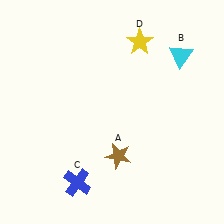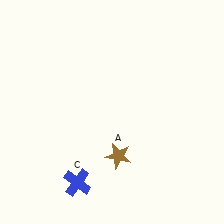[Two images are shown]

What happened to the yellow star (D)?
The yellow star (D) was removed in Image 2. It was in the top-right area of Image 1.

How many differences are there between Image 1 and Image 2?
There are 2 differences between the two images.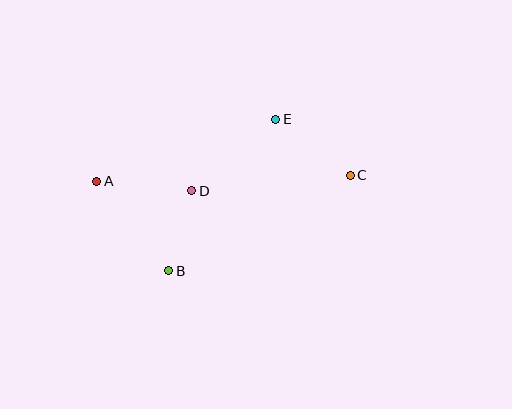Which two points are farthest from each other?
Points A and C are farthest from each other.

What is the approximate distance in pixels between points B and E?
The distance between B and E is approximately 185 pixels.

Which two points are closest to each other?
Points B and D are closest to each other.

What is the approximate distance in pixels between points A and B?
The distance between A and B is approximately 115 pixels.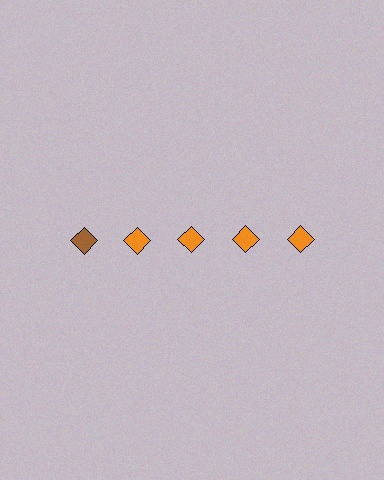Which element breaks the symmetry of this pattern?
The brown diamond in the top row, leftmost column breaks the symmetry. All other shapes are orange diamonds.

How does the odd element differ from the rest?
It has a different color: brown instead of orange.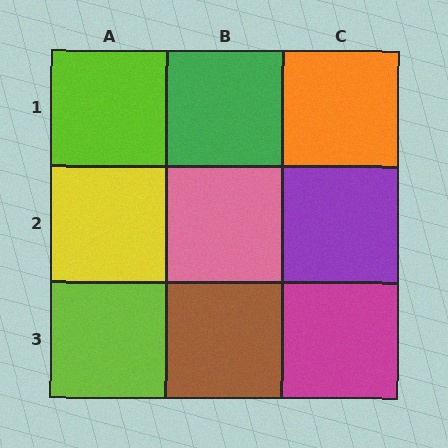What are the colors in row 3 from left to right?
Lime, brown, magenta.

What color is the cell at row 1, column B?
Green.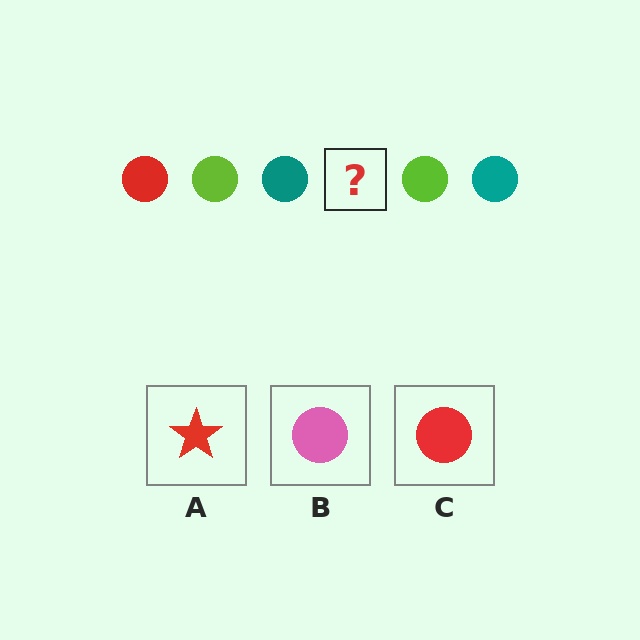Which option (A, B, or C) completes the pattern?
C.